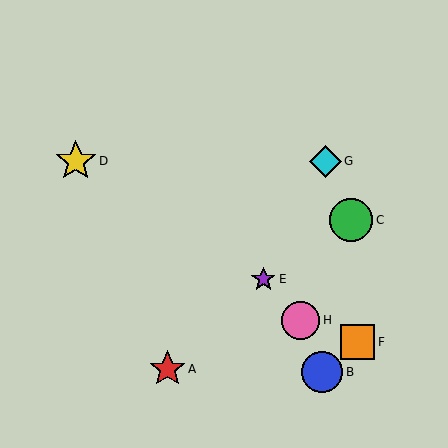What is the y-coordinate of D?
Object D is at y≈161.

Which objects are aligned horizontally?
Objects D, G are aligned horizontally.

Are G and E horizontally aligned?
No, G is at y≈161 and E is at y≈279.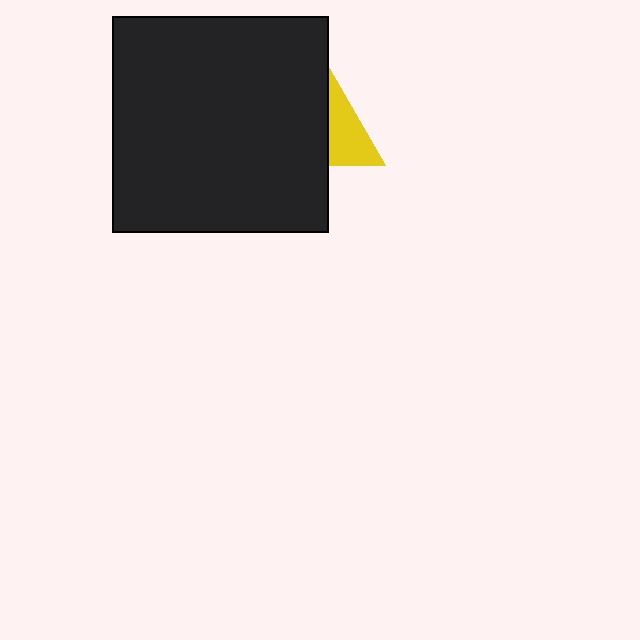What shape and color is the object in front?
The object in front is a black square.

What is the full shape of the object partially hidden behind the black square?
The partially hidden object is a yellow triangle.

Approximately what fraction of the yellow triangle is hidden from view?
Roughly 50% of the yellow triangle is hidden behind the black square.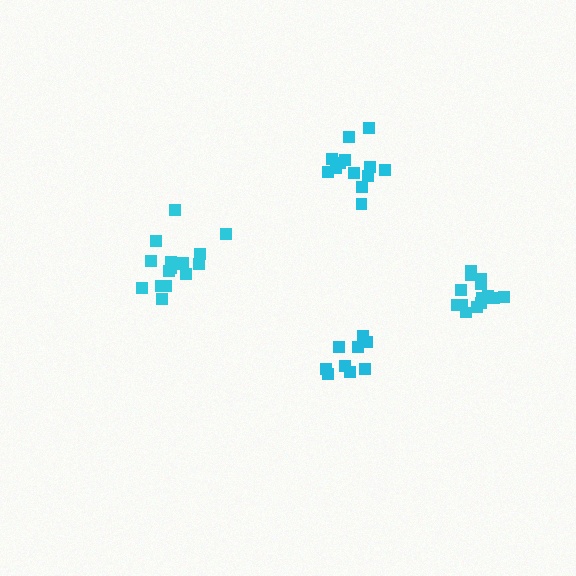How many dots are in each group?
Group 1: 16 dots, Group 2: 15 dots, Group 3: 10 dots, Group 4: 13 dots (54 total).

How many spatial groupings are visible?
There are 4 spatial groupings.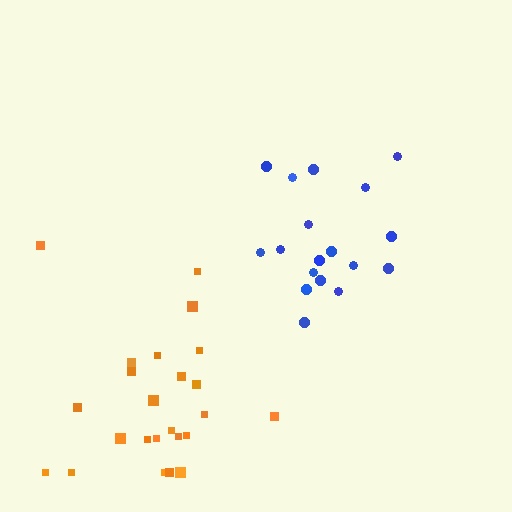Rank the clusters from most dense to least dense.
blue, orange.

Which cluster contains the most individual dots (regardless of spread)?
Orange (24).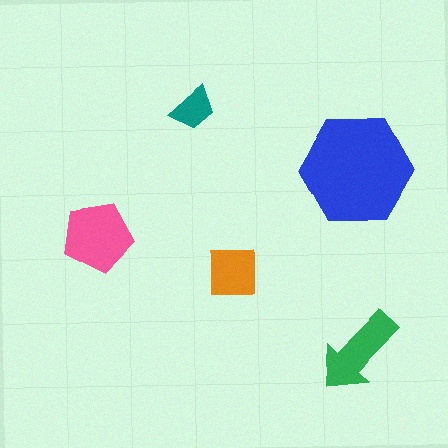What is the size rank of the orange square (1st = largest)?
4th.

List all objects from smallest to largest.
The teal trapezoid, the orange square, the green arrow, the pink pentagon, the blue hexagon.